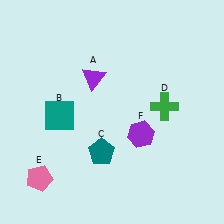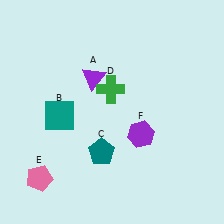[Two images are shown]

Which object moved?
The green cross (D) moved left.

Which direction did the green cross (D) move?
The green cross (D) moved left.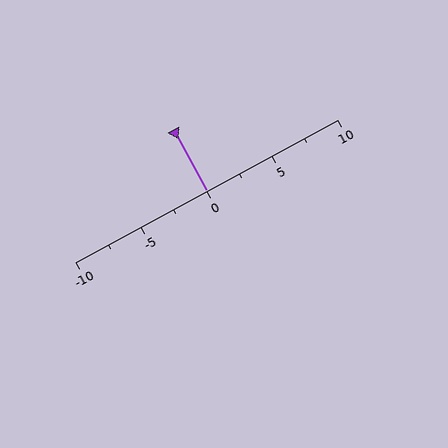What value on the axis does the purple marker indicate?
The marker indicates approximately 0.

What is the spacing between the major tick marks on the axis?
The major ticks are spaced 5 apart.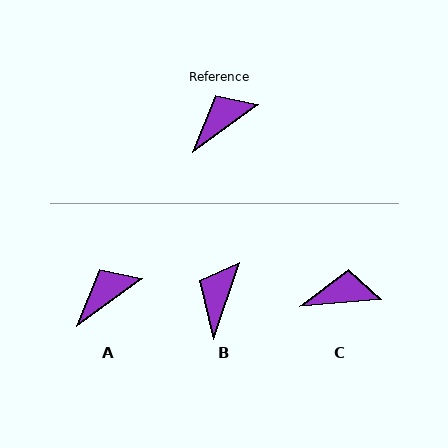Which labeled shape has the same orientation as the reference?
A.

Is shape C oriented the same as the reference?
No, it is off by about 31 degrees.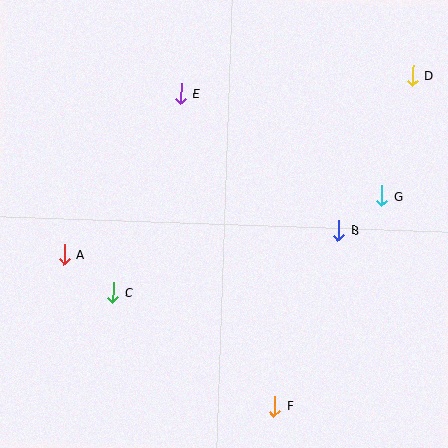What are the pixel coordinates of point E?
Point E is at (181, 94).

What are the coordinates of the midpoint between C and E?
The midpoint between C and E is at (147, 193).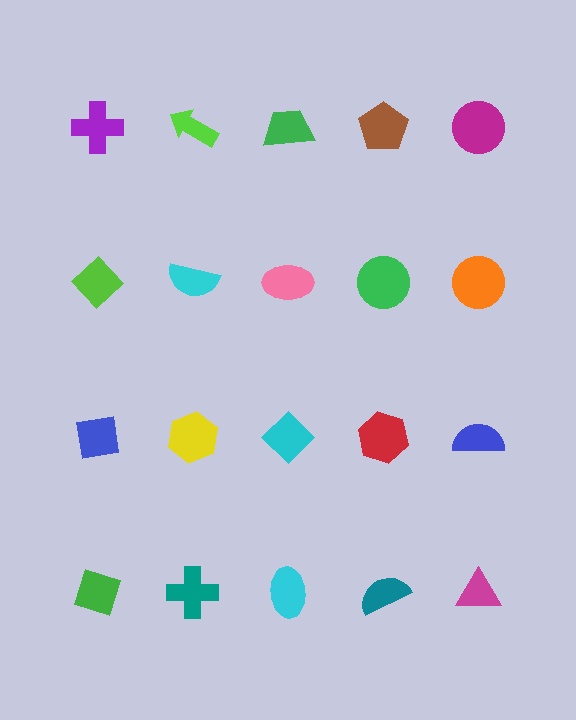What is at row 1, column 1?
A purple cross.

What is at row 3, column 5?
A blue semicircle.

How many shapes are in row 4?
5 shapes.